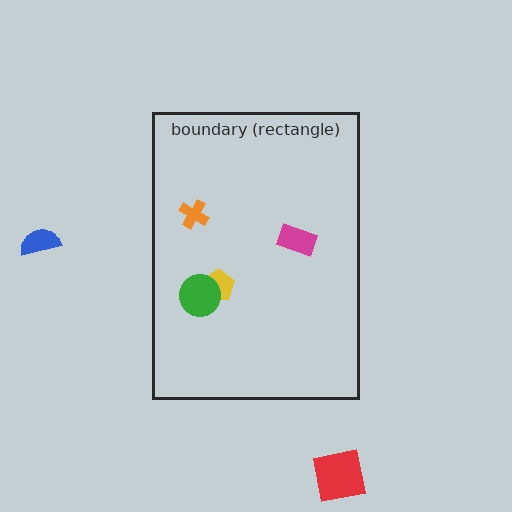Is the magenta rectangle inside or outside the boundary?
Inside.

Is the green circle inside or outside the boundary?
Inside.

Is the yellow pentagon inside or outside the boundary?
Inside.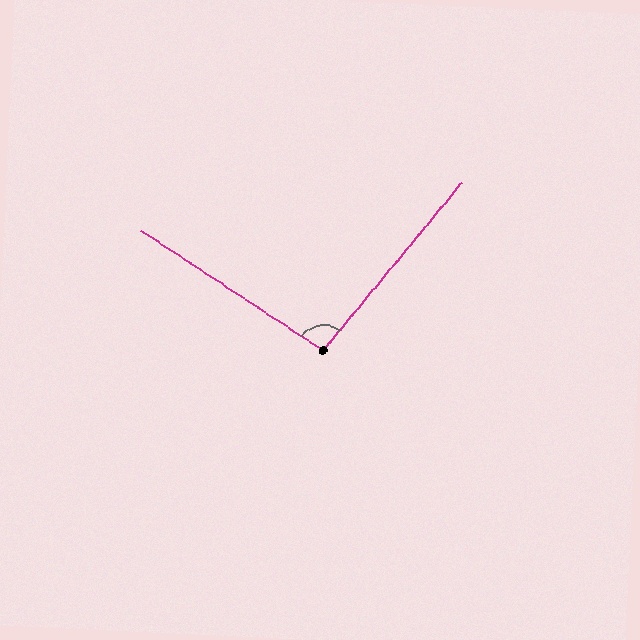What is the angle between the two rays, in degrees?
Approximately 96 degrees.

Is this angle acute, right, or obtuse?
It is obtuse.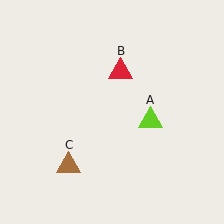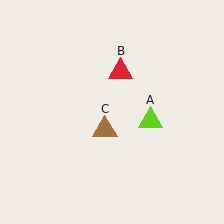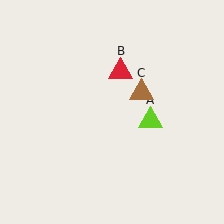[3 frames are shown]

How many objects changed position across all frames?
1 object changed position: brown triangle (object C).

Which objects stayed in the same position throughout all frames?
Lime triangle (object A) and red triangle (object B) remained stationary.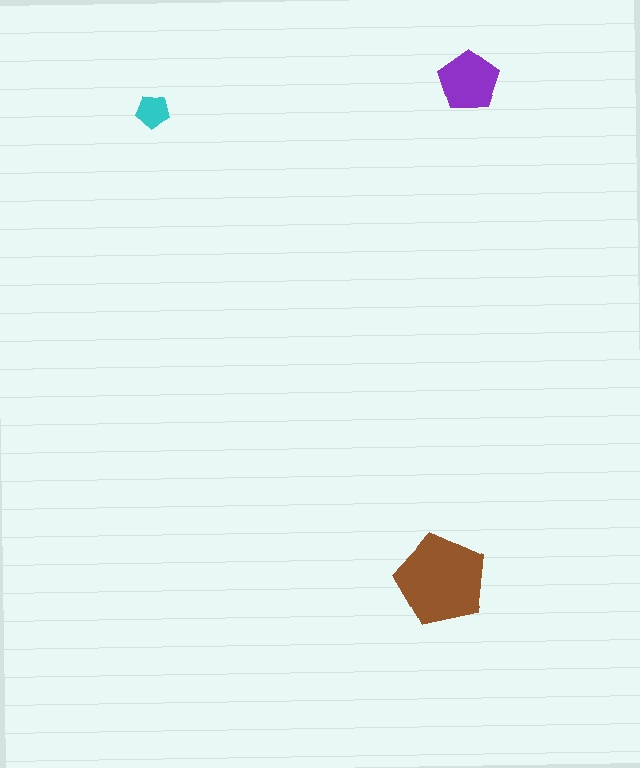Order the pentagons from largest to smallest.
the brown one, the purple one, the cyan one.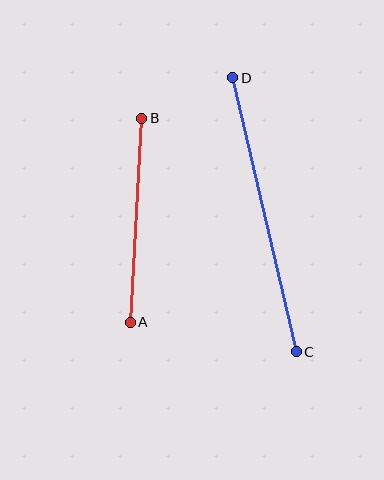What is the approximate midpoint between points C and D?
The midpoint is at approximately (264, 215) pixels.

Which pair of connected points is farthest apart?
Points C and D are farthest apart.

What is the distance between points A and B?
The distance is approximately 204 pixels.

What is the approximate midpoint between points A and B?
The midpoint is at approximately (136, 220) pixels.